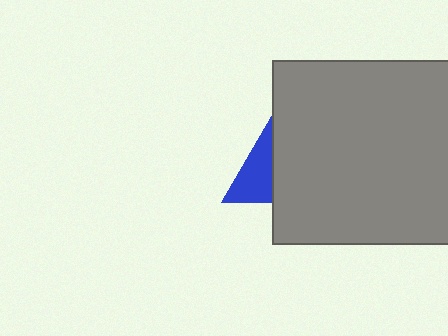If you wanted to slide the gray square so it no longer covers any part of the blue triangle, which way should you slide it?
Slide it right — that is the most direct way to separate the two shapes.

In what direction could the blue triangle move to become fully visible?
The blue triangle could move left. That would shift it out from behind the gray square entirely.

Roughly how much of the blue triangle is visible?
About half of it is visible (roughly 50%).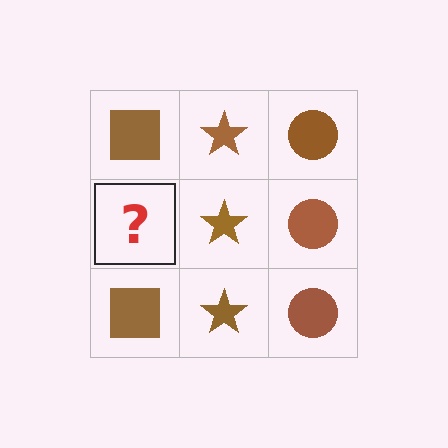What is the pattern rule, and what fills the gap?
The rule is that each column has a consistent shape. The gap should be filled with a brown square.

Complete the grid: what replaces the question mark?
The question mark should be replaced with a brown square.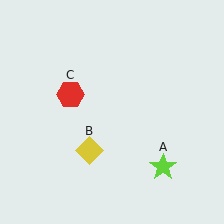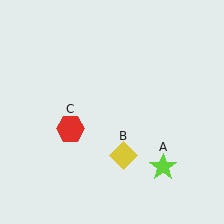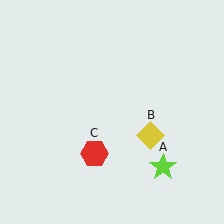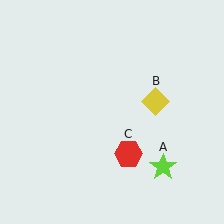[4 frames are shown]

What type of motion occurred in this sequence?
The yellow diamond (object B), red hexagon (object C) rotated counterclockwise around the center of the scene.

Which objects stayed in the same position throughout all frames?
Lime star (object A) remained stationary.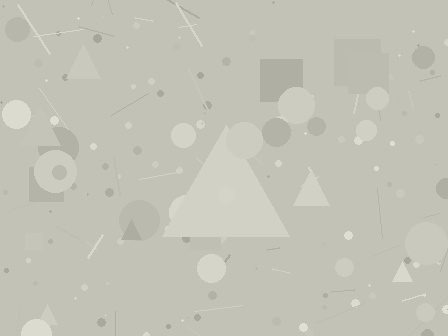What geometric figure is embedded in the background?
A triangle is embedded in the background.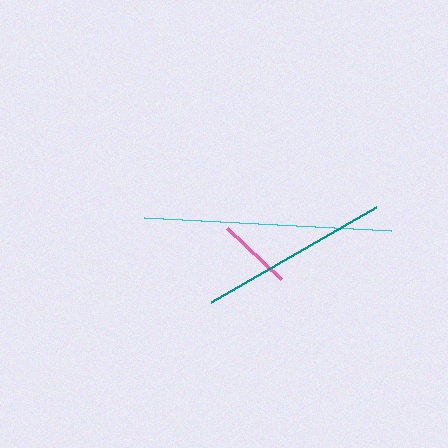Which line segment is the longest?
The cyan line is the longest at approximately 248 pixels.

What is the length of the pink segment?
The pink segment is approximately 74 pixels long.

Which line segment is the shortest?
The pink line is the shortest at approximately 74 pixels.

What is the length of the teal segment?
The teal segment is approximately 191 pixels long.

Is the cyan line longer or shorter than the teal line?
The cyan line is longer than the teal line.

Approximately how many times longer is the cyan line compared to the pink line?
The cyan line is approximately 3.3 times the length of the pink line.